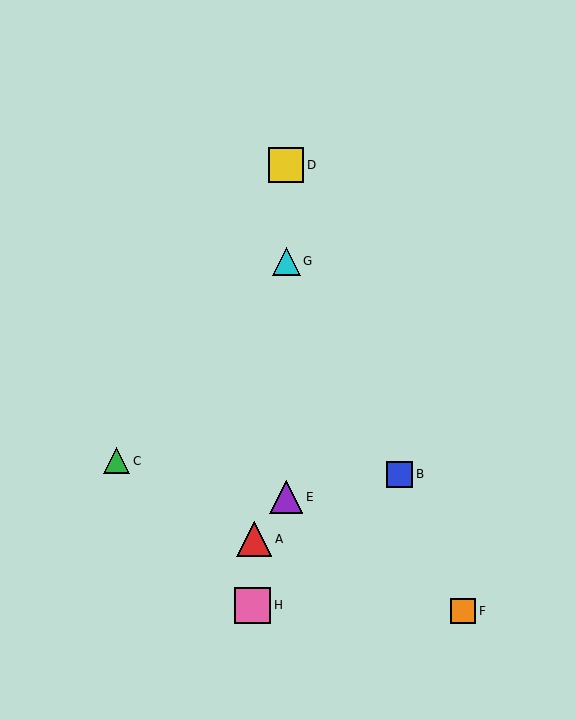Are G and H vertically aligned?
No, G is at x≈286 and H is at x≈253.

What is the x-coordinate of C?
Object C is at x≈117.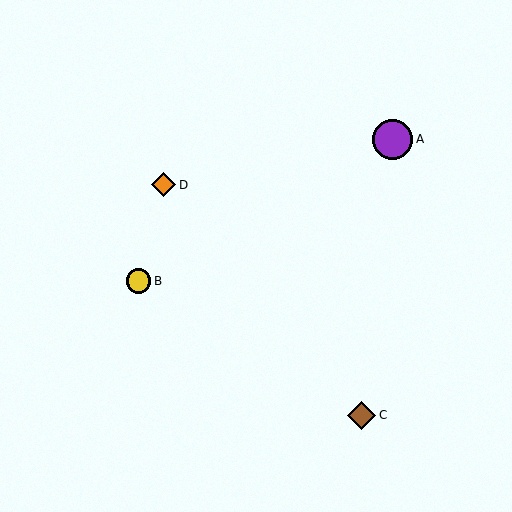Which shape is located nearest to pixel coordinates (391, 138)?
The purple circle (labeled A) at (393, 139) is nearest to that location.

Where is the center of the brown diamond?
The center of the brown diamond is at (361, 415).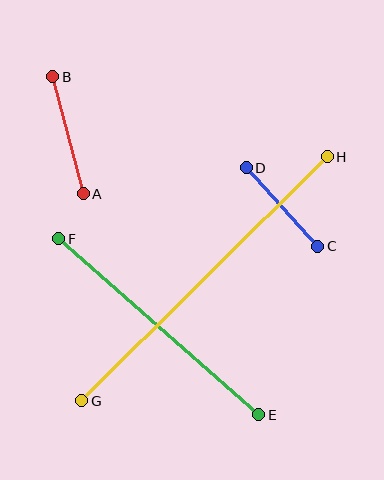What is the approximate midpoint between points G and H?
The midpoint is at approximately (205, 279) pixels.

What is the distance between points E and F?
The distance is approximately 266 pixels.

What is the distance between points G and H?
The distance is approximately 346 pixels.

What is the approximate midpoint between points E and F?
The midpoint is at approximately (159, 327) pixels.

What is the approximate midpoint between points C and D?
The midpoint is at approximately (282, 207) pixels.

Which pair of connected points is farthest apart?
Points G and H are farthest apart.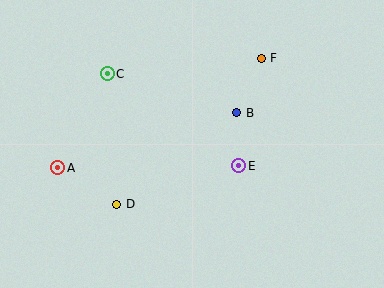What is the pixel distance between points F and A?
The distance between F and A is 231 pixels.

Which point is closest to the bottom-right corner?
Point E is closest to the bottom-right corner.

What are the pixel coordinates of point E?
Point E is at (239, 166).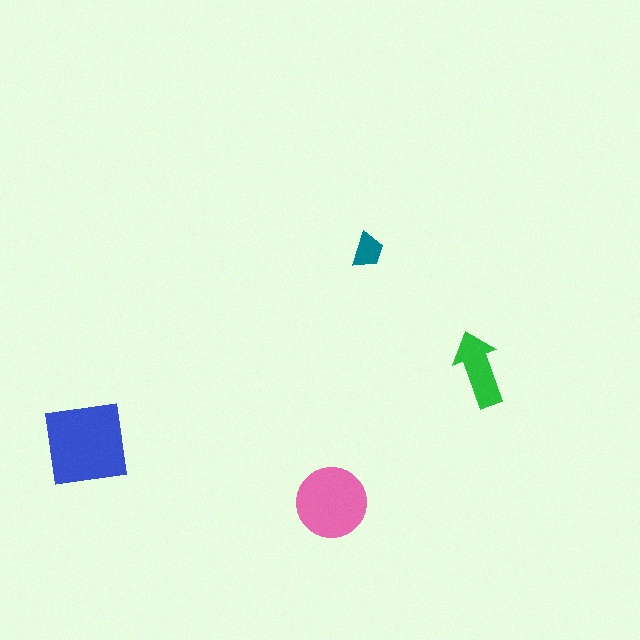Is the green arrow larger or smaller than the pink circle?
Smaller.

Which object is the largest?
The blue square.